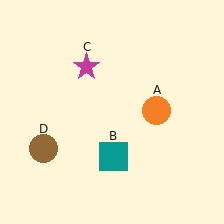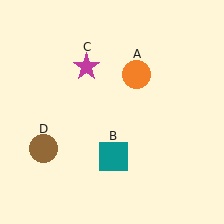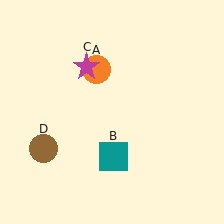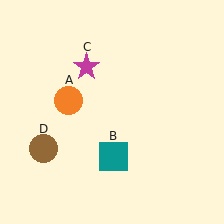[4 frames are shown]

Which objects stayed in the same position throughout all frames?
Teal square (object B) and magenta star (object C) and brown circle (object D) remained stationary.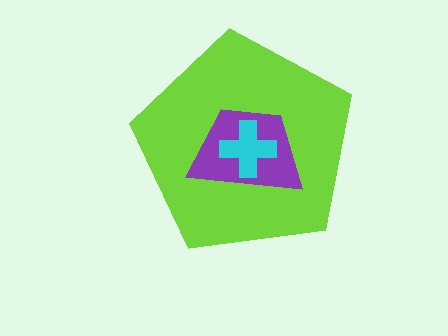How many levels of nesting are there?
3.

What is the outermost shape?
The lime pentagon.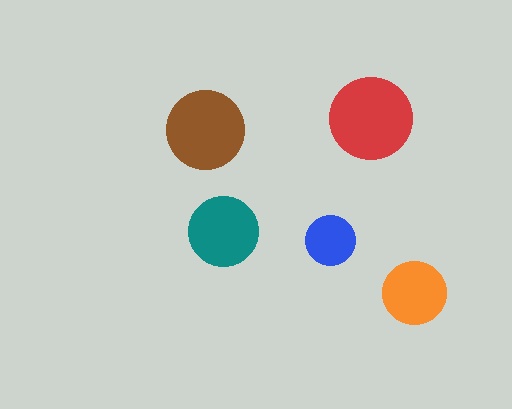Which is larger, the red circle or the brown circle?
The red one.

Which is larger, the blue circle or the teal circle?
The teal one.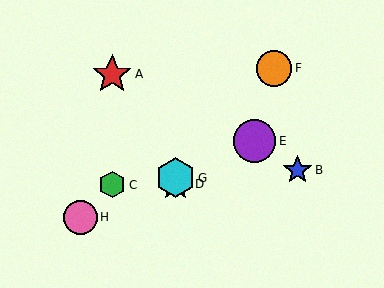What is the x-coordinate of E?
Object E is at x≈254.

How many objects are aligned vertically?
2 objects (D, G) are aligned vertically.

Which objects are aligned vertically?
Objects D, G are aligned vertically.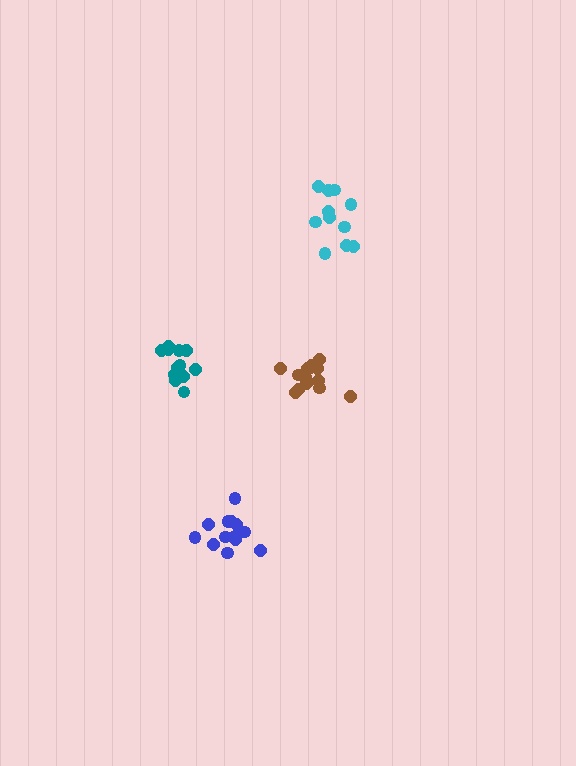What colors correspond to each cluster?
The clusters are colored: brown, cyan, teal, blue.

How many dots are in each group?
Group 1: 15 dots, Group 2: 11 dots, Group 3: 13 dots, Group 4: 13 dots (52 total).